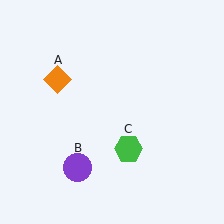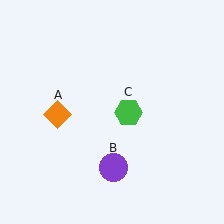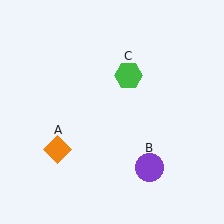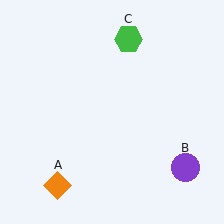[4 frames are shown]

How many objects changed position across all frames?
3 objects changed position: orange diamond (object A), purple circle (object B), green hexagon (object C).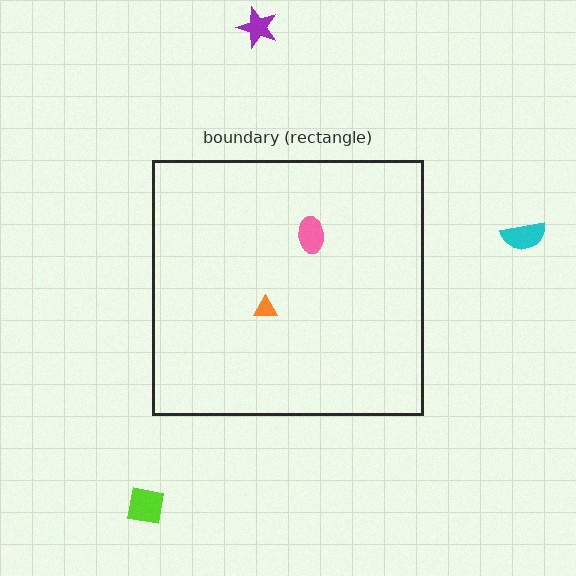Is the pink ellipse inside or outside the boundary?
Inside.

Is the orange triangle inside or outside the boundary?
Inside.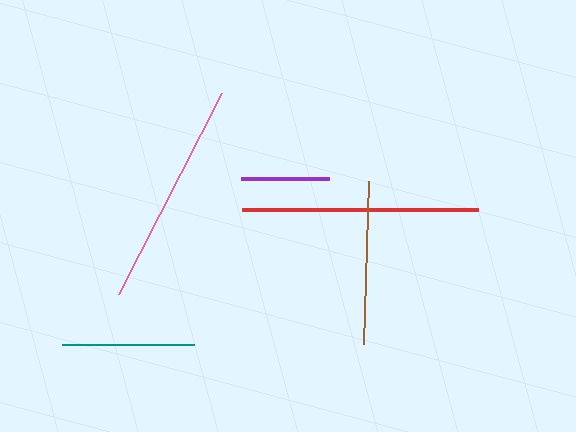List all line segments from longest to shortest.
From longest to shortest: red, pink, brown, teal, purple.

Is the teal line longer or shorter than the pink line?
The pink line is longer than the teal line.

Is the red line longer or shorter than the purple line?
The red line is longer than the purple line.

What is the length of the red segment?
The red segment is approximately 236 pixels long.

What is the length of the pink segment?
The pink segment is approximately 226 pixels long.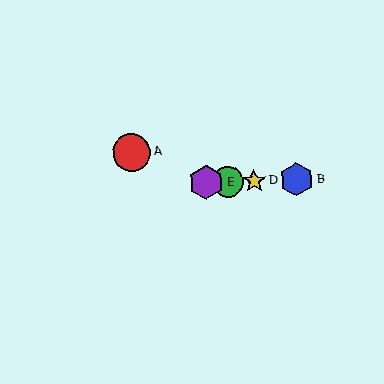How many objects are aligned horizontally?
4 objects (B, C, D, E) are aligned horizontally.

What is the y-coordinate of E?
Object E is at y≈182.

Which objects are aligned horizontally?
Objects B, C, D, E are aligned horizontally.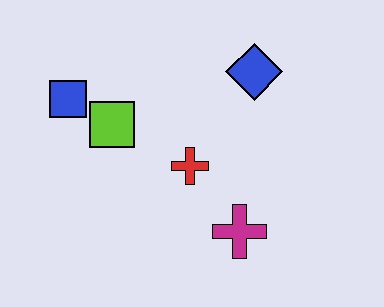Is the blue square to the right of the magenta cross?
No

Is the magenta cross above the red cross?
No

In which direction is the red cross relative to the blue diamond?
The red cross is below the blue diamond.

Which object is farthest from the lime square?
The magenta cross is farthest from the lime square.